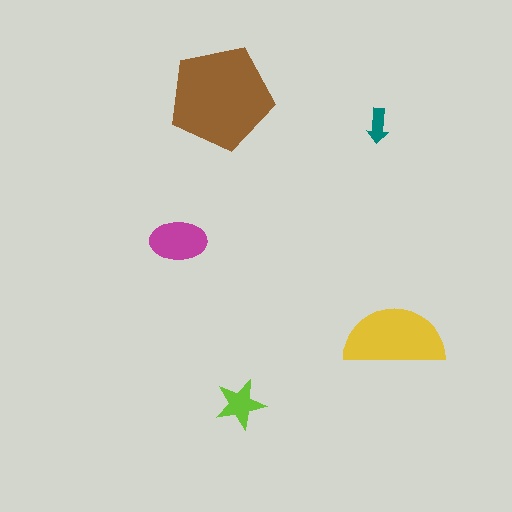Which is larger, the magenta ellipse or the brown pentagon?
The brown pentagon.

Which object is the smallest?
The teal arrow.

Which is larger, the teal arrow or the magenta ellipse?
The magenta ellipse.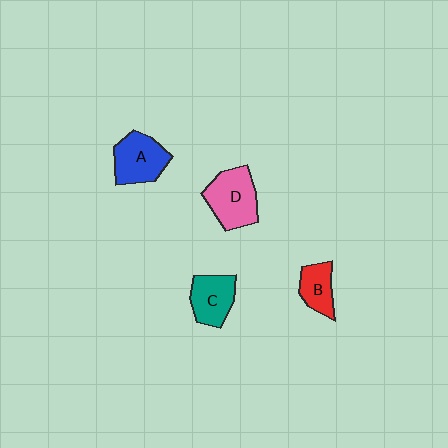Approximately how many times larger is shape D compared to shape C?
Approximately 1.3 times.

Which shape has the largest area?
Shape D (pink).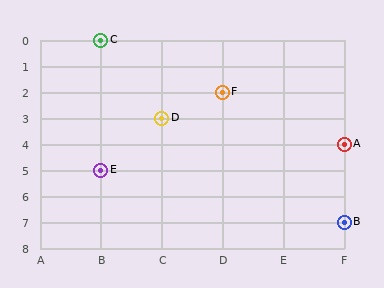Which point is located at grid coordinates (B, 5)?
Point E is at (B, 5).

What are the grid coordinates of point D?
Point D is at grid coordinates (C, 3).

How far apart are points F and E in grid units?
Points F and E are 2 columns and 3 rows apart (about 3.6 grid units diagonally).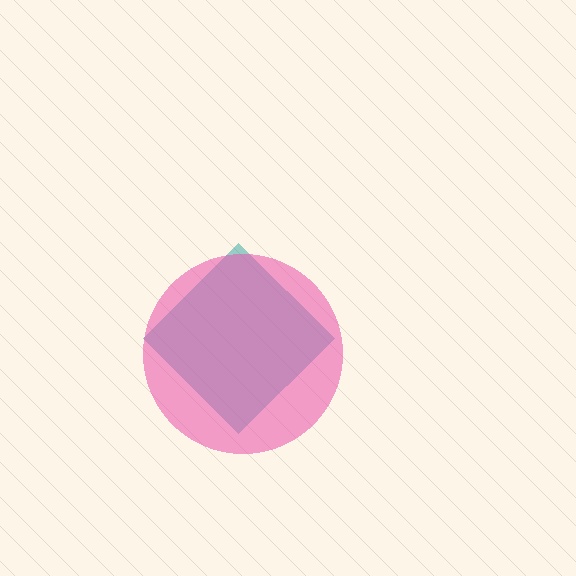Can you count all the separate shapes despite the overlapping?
Yes, there are 2 separate shapes.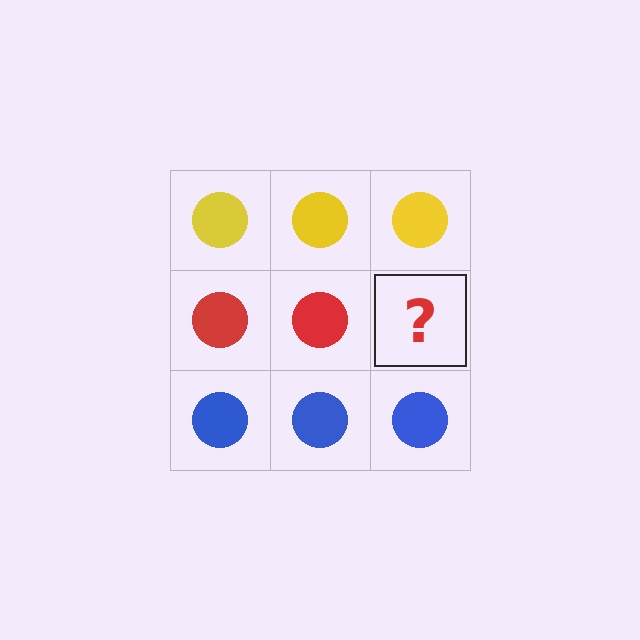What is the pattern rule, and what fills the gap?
The rule is that each row has a consistent color. The gap should be filled with a red circle.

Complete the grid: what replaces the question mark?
The question mark should be replaced with a red circle.